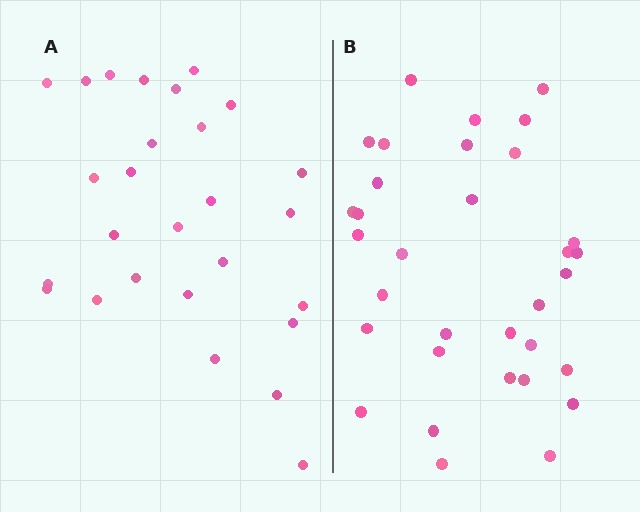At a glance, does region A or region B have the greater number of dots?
Region B (the right region) has more dots.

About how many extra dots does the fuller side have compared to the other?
Region B has about 6 more dots than region A.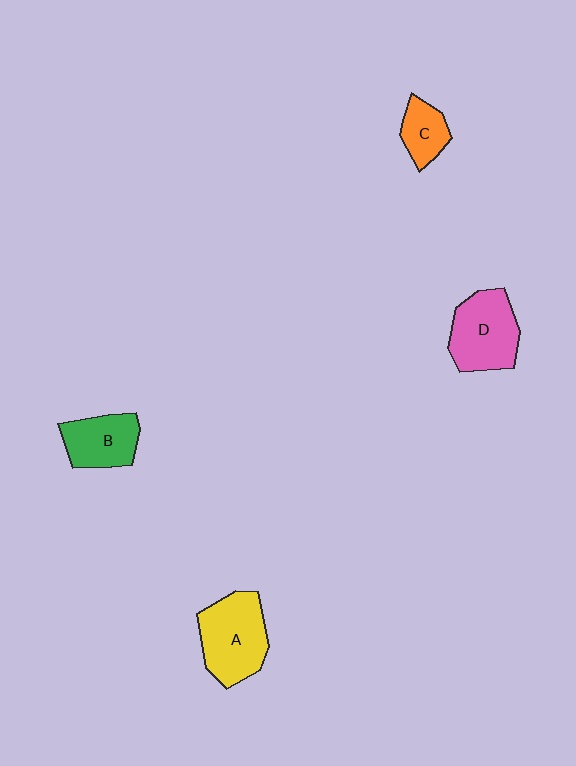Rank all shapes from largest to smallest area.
From largest to smallest: A (yellow), D (pink), B (green), C (orange).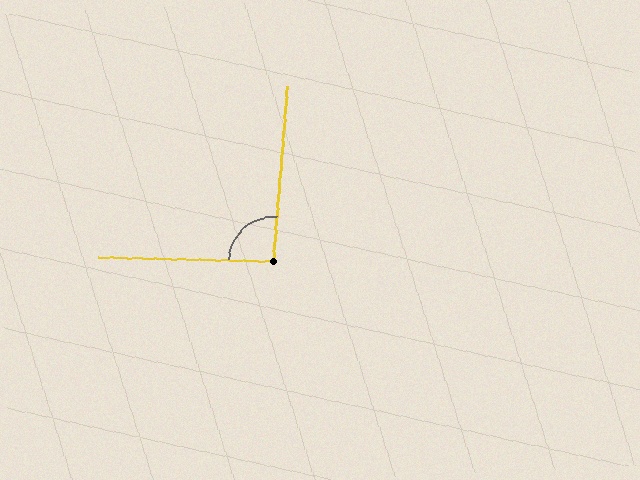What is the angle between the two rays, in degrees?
Approximately 93 degrees.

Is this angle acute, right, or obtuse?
It is approximately a right angle.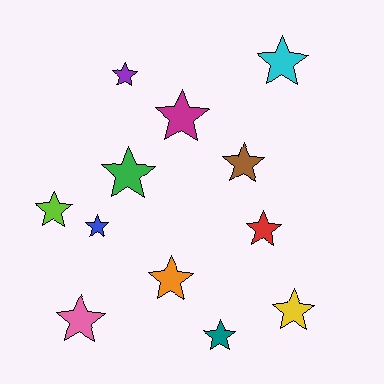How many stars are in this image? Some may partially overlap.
There are 12 stars.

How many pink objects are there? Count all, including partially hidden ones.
There is 1 pink object.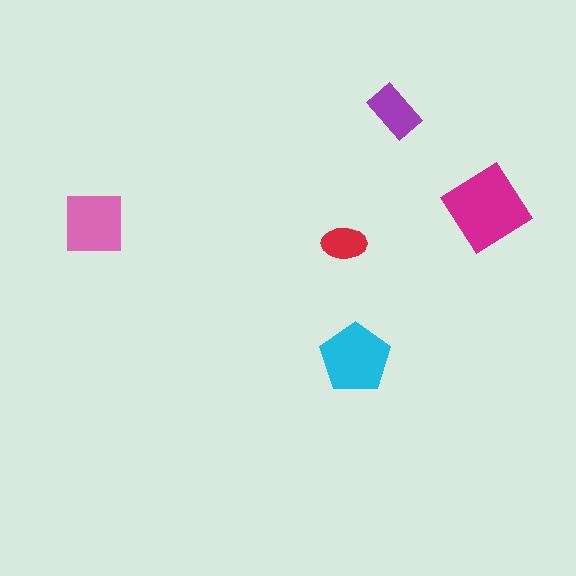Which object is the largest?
The magenta diamond.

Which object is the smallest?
The red ellipse.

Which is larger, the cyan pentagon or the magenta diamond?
The magenta diamond.